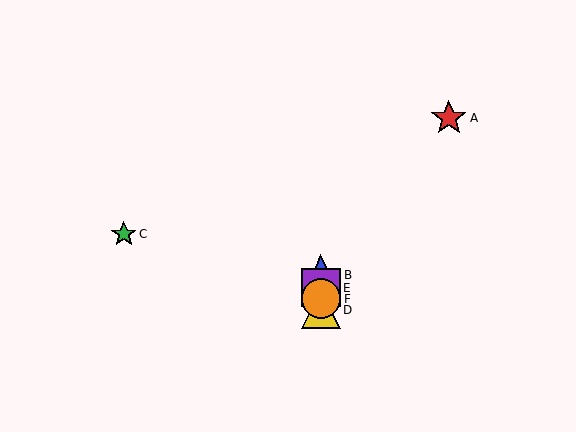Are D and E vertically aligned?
Yes, both are at x≈321.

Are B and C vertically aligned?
No, B is at x≈321 and C is at x≈124.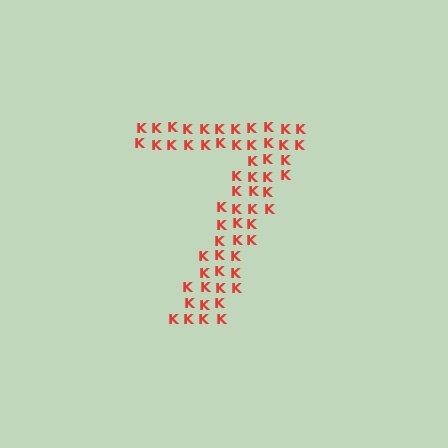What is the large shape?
The large shape is the digit 7.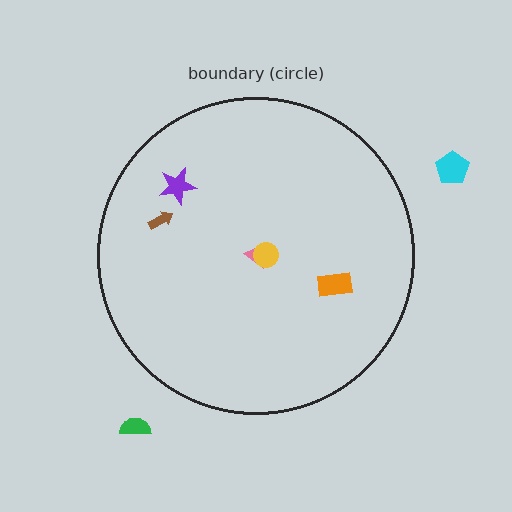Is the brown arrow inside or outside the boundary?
Inside.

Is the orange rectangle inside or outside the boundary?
Inside.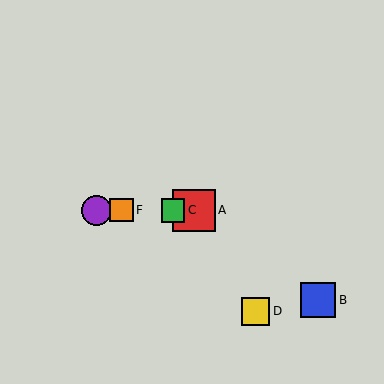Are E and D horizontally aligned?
No, E is at y≈210 and D is at y≈312.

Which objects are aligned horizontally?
Objects A, C, E, F are aligned horizontally.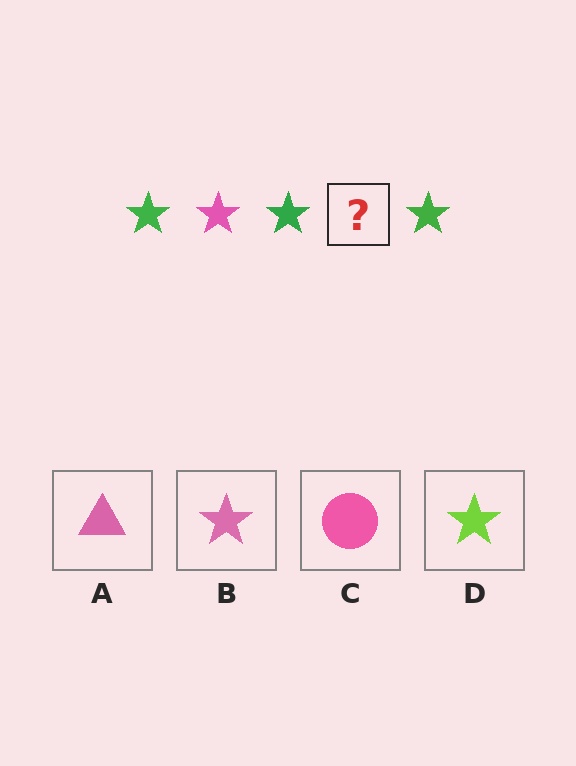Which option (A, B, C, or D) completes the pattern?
B.